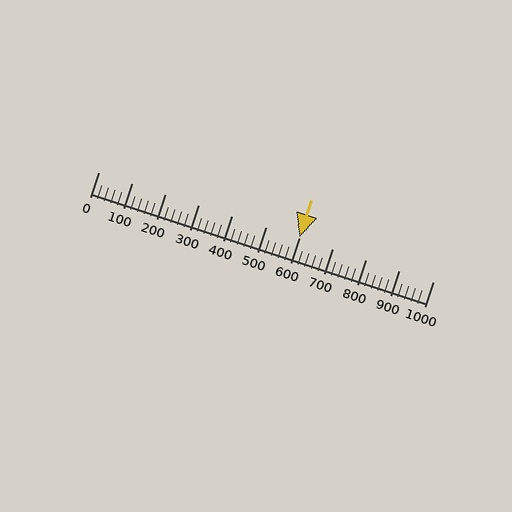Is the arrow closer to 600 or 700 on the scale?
The arrow is closer to 600.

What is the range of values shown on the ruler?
The ruler shows values from 0 to 1000.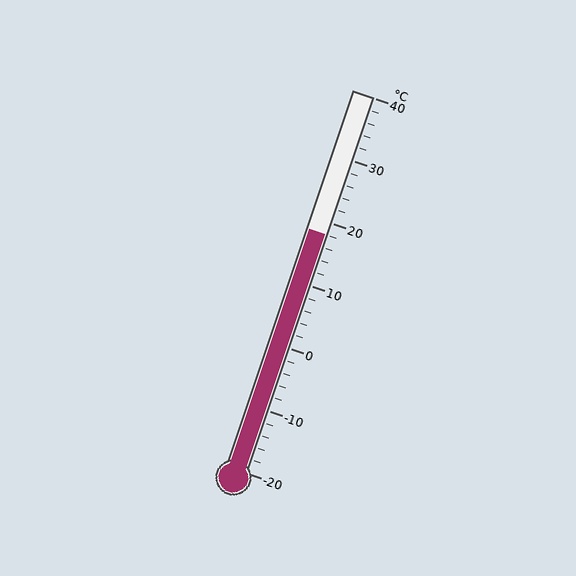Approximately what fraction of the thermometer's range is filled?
The thermometer is filled to approximately 65% of its range.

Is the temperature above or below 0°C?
The temperature is above 0°C.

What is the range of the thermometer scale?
The thermometer scale ranges from -20°C to 40°C.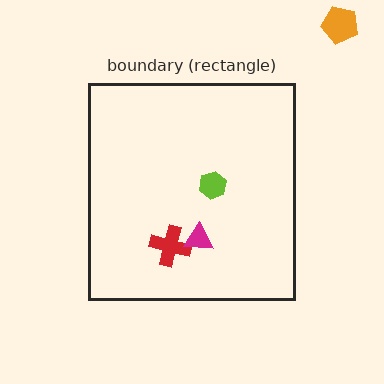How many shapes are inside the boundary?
3 inside, 1 outside.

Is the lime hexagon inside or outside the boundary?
Inside.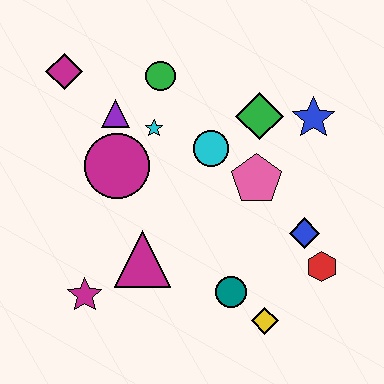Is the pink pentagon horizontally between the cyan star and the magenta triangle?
No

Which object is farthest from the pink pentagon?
The magenta diamond is farthest from the pink pentagon.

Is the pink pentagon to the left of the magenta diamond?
No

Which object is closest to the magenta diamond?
The purple triangle is closest to the magenta diamond.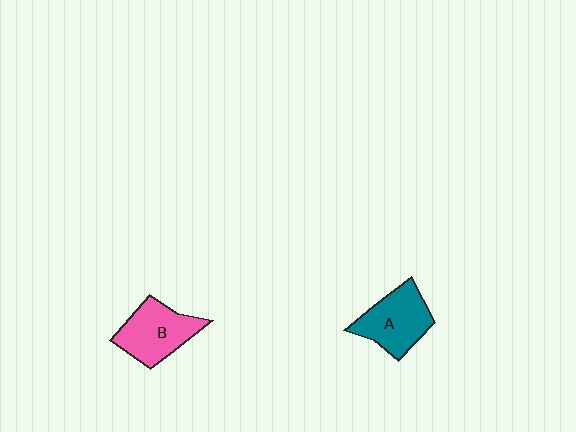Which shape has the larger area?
Shape B (pink).